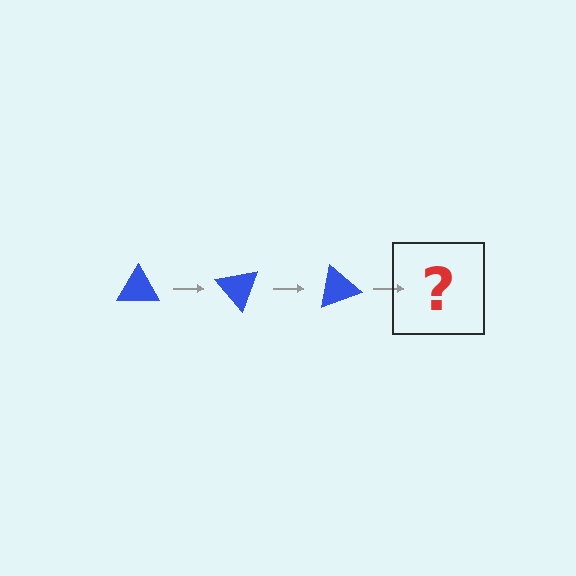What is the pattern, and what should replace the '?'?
The pattern is that the triangle rotates 50 degrees each step. The '?' should be a blue triangle rotated 150 degrees.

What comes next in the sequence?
The next element should be a blue triangle rotated 150 degrees.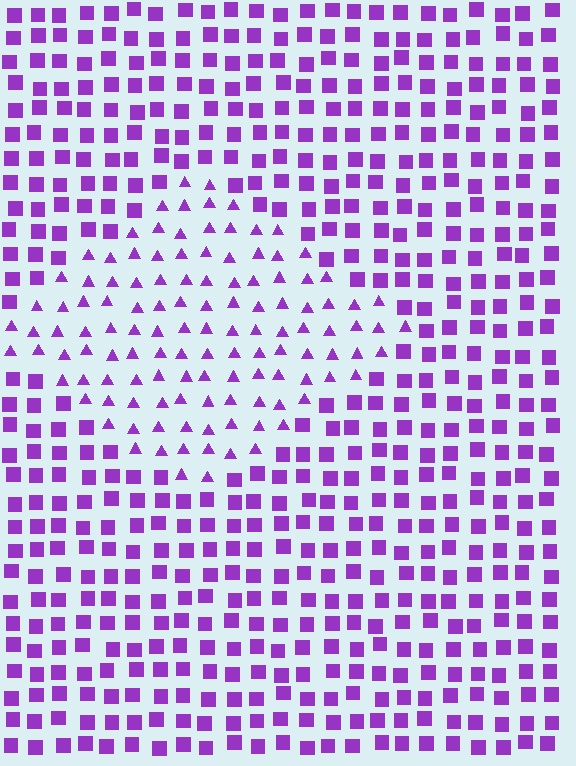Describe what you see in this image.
The image is filled with small purple elements arranged in a uniform grid. A diamond-shaped region contains triangles, while the surrounding area contains squares. The boundary is defined purely by the change in element shape.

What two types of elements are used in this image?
The image uses triangles inside the diamond region and squares outside it.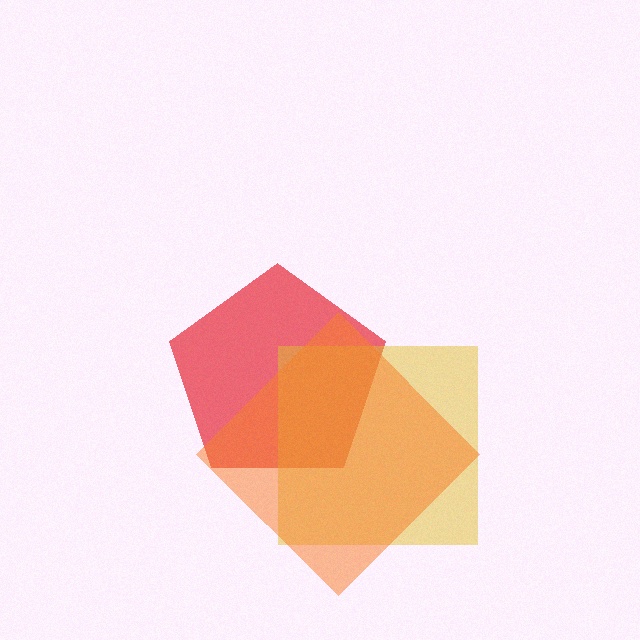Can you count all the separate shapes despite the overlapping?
Yes, there are 3 separate shapes.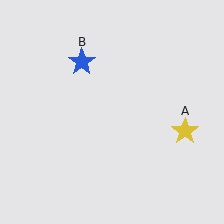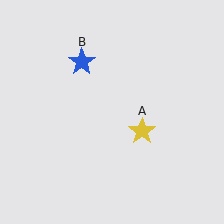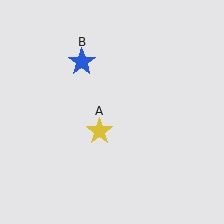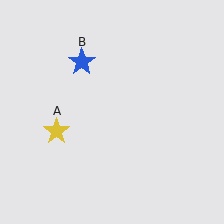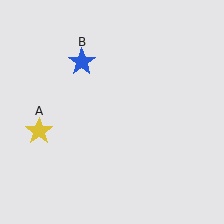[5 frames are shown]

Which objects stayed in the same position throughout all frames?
Blue star (object B) remained stationary.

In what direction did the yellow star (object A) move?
The yellow star (object A) moved left.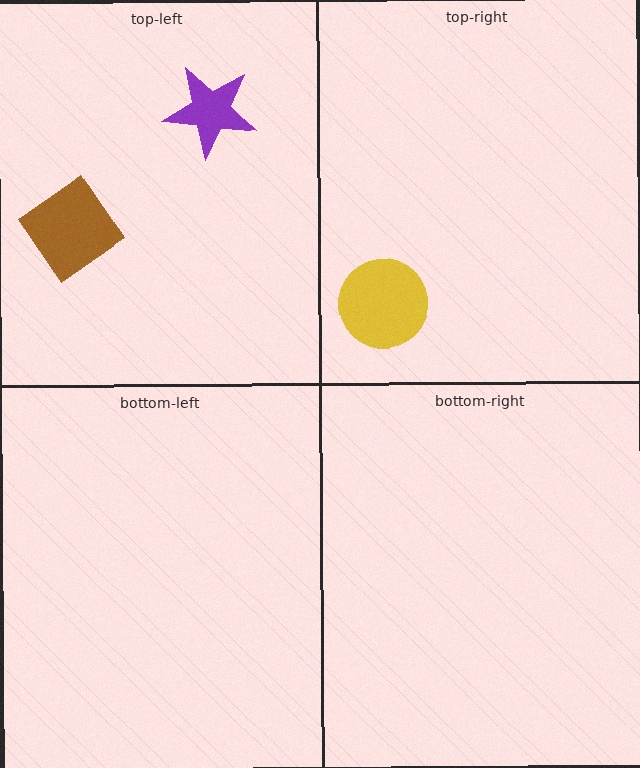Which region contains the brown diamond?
The top-left region.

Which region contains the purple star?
The top-left region.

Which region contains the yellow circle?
The top-right region.